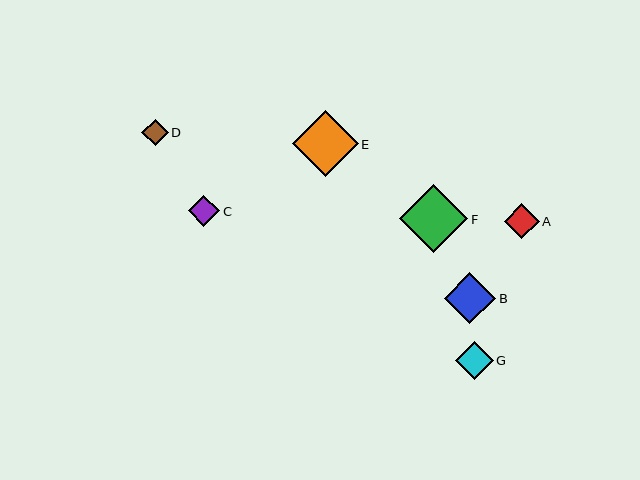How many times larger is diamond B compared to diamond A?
Diamond B is approximately 1.5 times the size of diamond A.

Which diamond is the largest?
Diamond F is the largest with a size of approximately 68 pixels.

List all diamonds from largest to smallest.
From largest to smallest: F, E, B, G, A, C, D.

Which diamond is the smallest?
Diamond D is the smallest with a size of approximately 26 pixels.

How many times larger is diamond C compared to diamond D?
Diamond C is approximately 1.2 times the size of diamond D.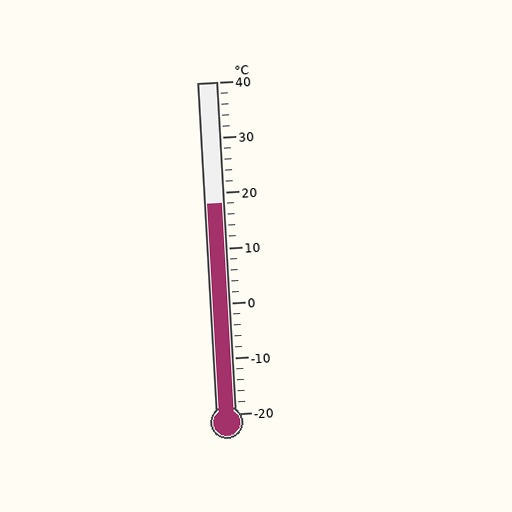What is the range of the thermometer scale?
The thermometer scale ranges from -20°C to 40°C.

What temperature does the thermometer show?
The thermometer shows approximately 18°C.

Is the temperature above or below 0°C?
The temperature is above 0°C.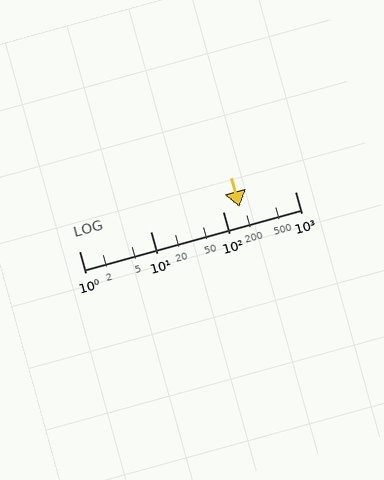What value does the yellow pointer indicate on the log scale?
The pointer indicates approximately 170.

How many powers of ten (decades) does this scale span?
The scale spans 3 decades, from 1 to 1000.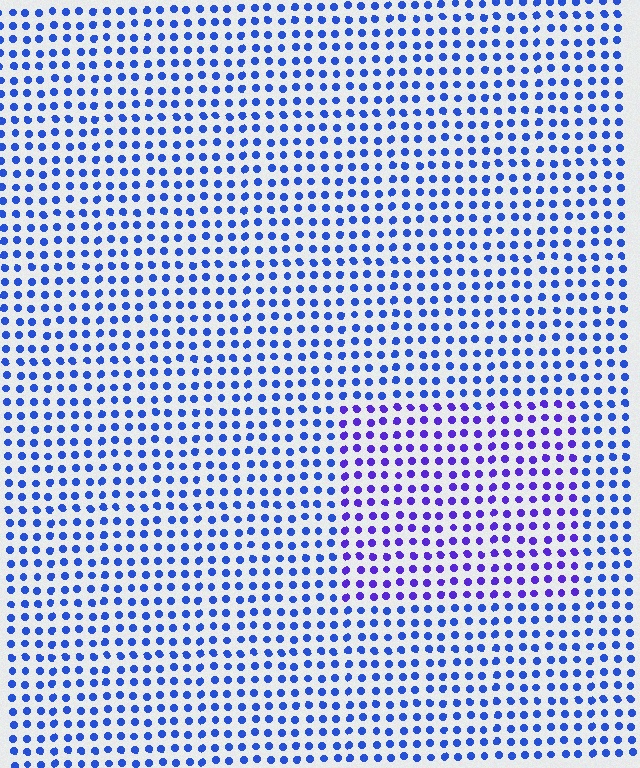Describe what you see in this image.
The image is filled with small blue elements in a uniform arrangement. A rectangle-shaped region is visible where the elements are tinted to a slightly different hue, forming a subtle color boundary.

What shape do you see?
I see a rectangle.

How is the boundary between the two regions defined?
The boundary is defined purely by a slight shift in hue (about 32 degrees). Spacing, size, and orientation are identical on both sides.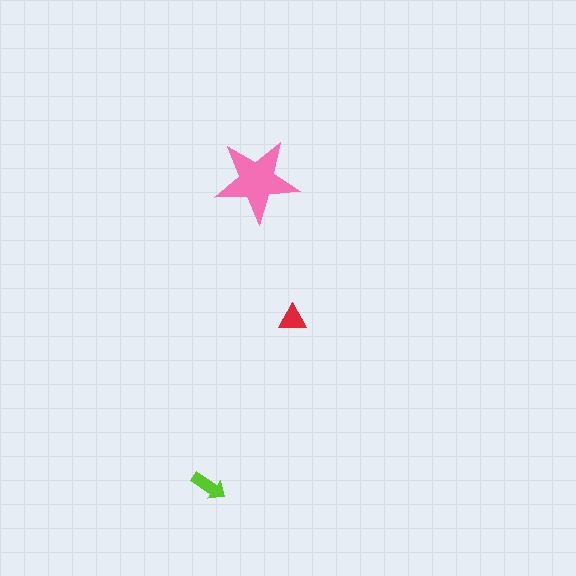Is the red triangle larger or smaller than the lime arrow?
Smaller.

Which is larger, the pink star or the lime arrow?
The pink star.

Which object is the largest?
The pink star.